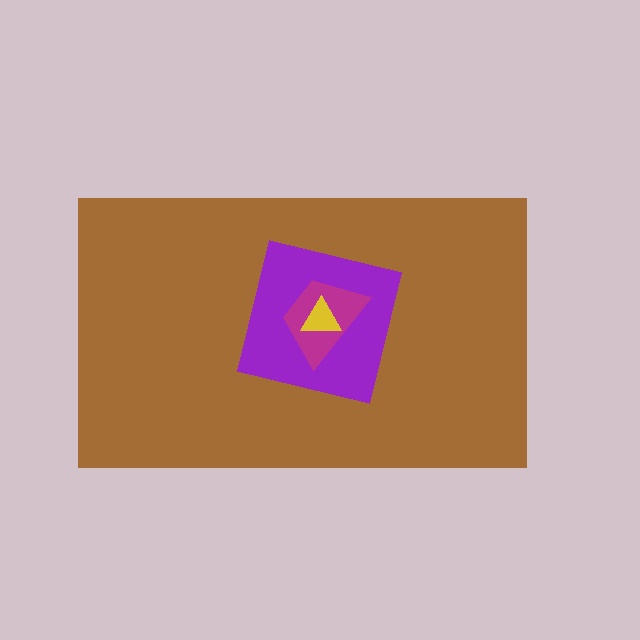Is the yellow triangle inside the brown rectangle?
Yes.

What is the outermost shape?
The brown rectangle.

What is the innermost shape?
The yellow triangle.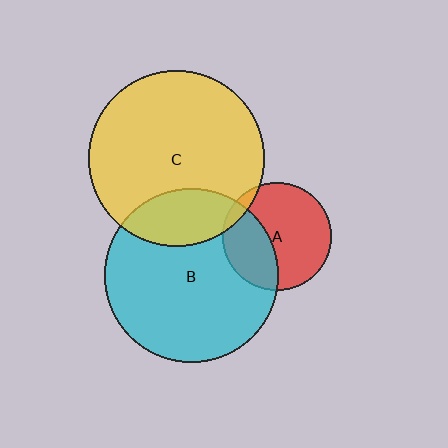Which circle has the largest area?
Circle C (yellow).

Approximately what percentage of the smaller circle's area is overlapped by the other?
Approximately 35%.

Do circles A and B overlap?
Yes.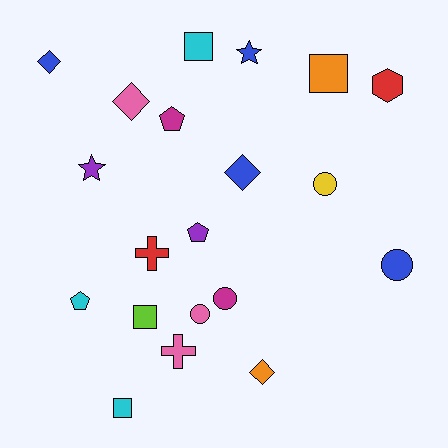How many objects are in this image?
There are 20 objects.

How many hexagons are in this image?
There is 1 hexagon.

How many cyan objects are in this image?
There are 3 cyan objects.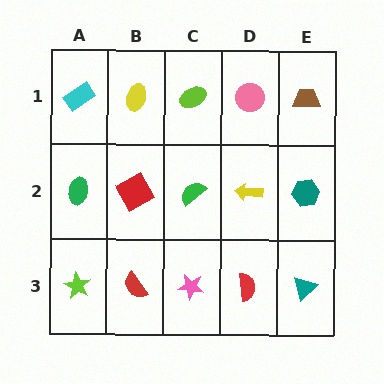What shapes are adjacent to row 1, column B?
A red square (row 2, column B), a cyan rectangle (row 1, column A), a lime ellipse (row 1, column C).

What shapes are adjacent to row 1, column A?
A green ellipse (row 2, column A), a yellow ellipse (row 1, column B).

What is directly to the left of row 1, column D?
A lime ellipse.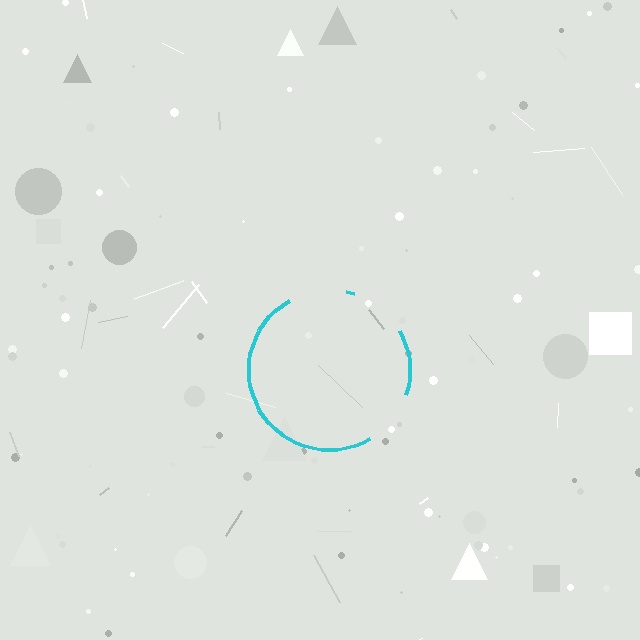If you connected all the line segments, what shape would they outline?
They would outline a circle.